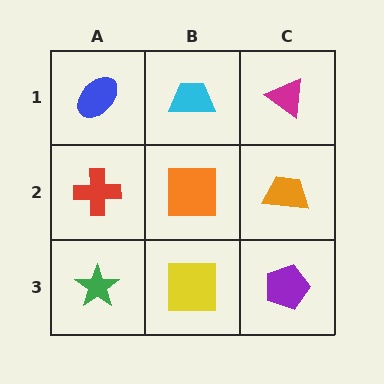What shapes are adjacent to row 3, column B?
An orange square (row 2, column B), a green star (row 3, column A), a purple pentagon (row 3, column C).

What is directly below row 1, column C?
An orange trapezoid.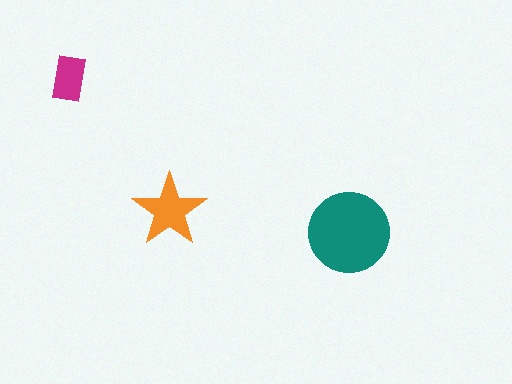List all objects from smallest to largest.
The magenta rectangle, the orange star, the teal circle.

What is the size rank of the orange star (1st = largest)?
2nd.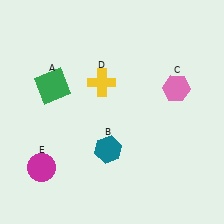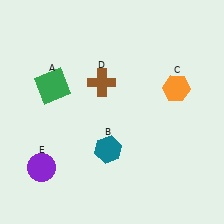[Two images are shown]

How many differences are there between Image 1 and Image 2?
There are 3 differences between the two images.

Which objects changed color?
C changed from pink to orange. D changed from yellow to brown. E changed from magenta to purple.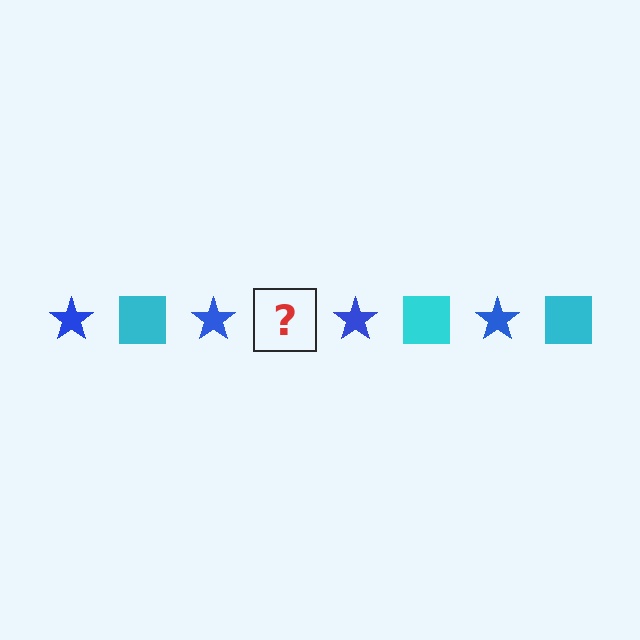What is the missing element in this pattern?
The missing element is a cyan square.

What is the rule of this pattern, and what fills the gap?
The rule is that the pattern alternates between blue star and cyan square. The gap should be filled with a cyan square.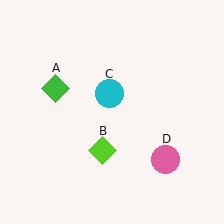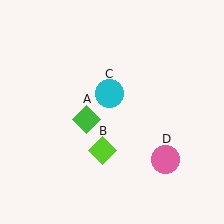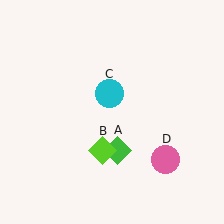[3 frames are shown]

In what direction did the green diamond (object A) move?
The green diamond (object A) moved down and to the right.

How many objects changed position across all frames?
1 object changed position: green diamond (object A).